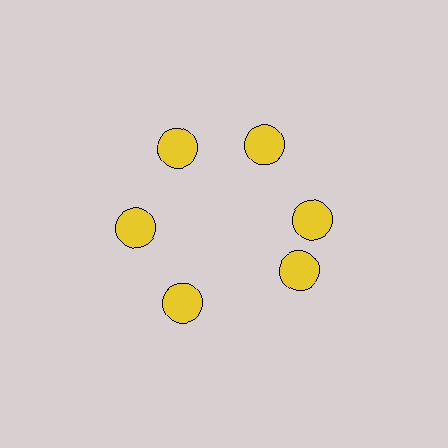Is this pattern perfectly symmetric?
No. The 6 yellow circles are arranged in a ring, but one element near the 5 o'clock position is rotated out of alignment along the ring, breaking the 6-fold rotational symmetry.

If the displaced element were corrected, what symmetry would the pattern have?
It would have 6-fold rotational symmetry — the pattern would map onto itself every 60 degrees.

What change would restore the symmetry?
The symmetry would be restored by rotating it back into even spacing with its neighbors so that all 6 circles sit at equal angles and equal distance from the center.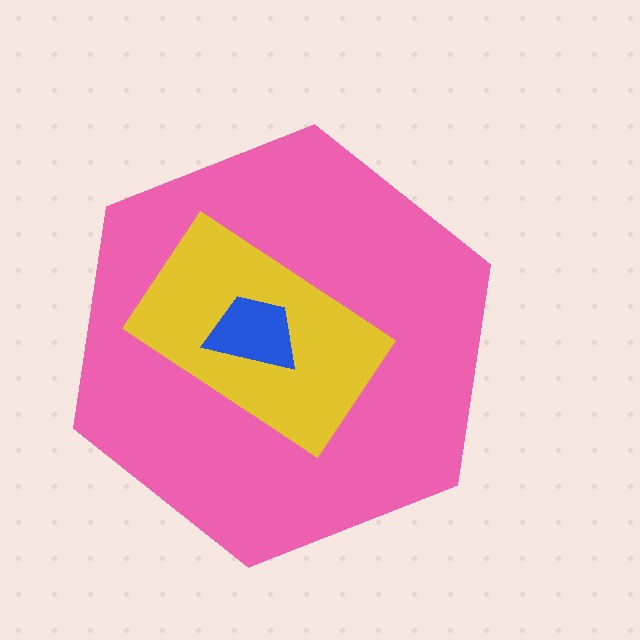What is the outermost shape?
The pink hexagon.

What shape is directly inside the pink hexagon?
The yellow rectangle.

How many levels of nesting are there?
3.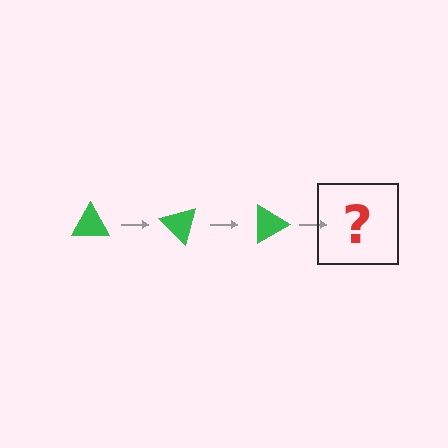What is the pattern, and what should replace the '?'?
The pattern is that the triangle rotates 45 degrees each step. The '?' should be a green triangle rotated 135 degrees.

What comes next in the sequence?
The next element should be a green triangle rotated 135 degrees.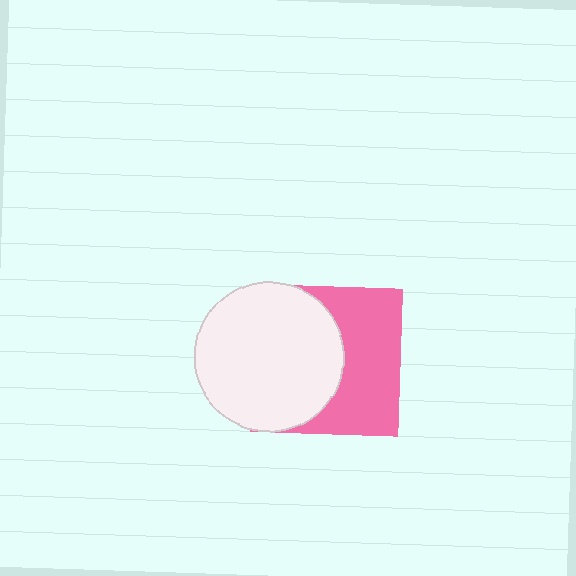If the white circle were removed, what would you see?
You would see the complete pink square.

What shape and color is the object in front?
The object in front is a white circle.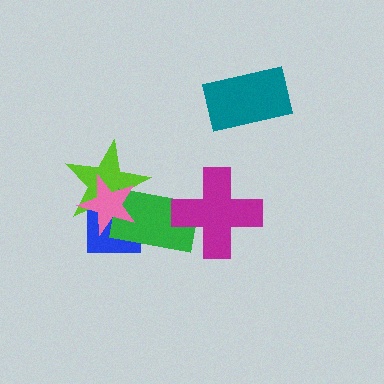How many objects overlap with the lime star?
3 objects overlap with the lime star.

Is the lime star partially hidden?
Yes, it is partially covered by another shape.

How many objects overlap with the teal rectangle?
0 objects overlap with the teal rectangle.